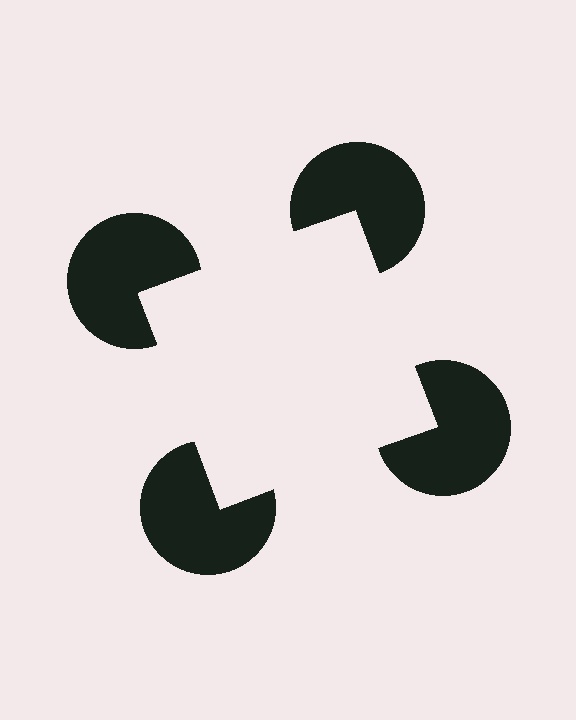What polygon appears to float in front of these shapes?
An illusory square — its edges are inferred from the aligned wedge cuts in the pac-man discs, not physically drawn.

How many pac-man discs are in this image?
There are 4 — one at each vertex of the illusory square.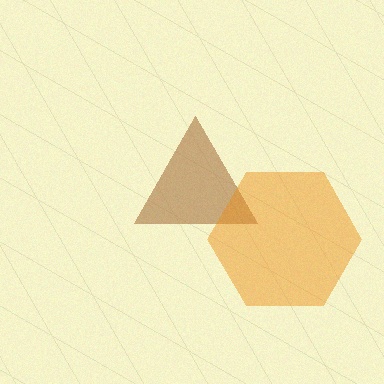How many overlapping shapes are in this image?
There are 2 overlapping shapes in the image.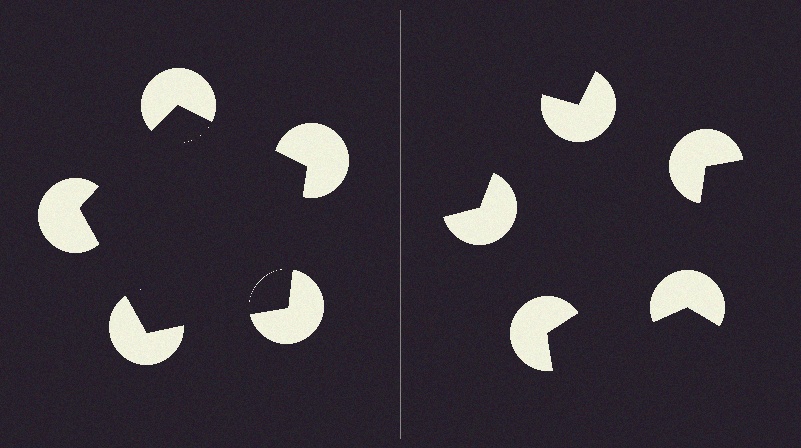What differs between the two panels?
The pac-man discs are positioned identically on both sides; only the wedge orientations differ. On the left they align to a pentagon; on the right they are misaligned.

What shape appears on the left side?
An illusory pentagon.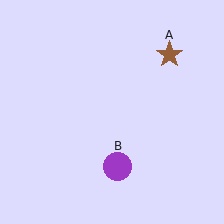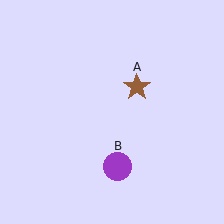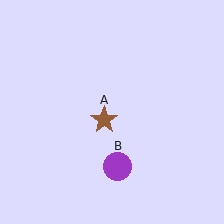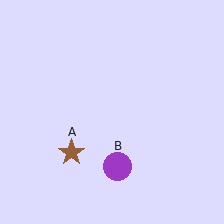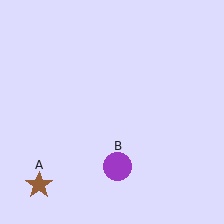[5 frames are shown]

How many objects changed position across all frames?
1 object changed position: brown star (object A).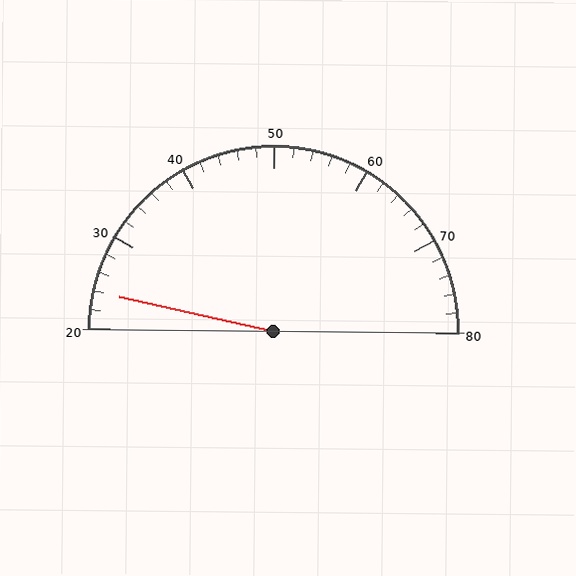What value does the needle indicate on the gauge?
The needle indicates approximately 24.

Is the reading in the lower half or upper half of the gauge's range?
The reading is in the lower half of the range (20 to 80).